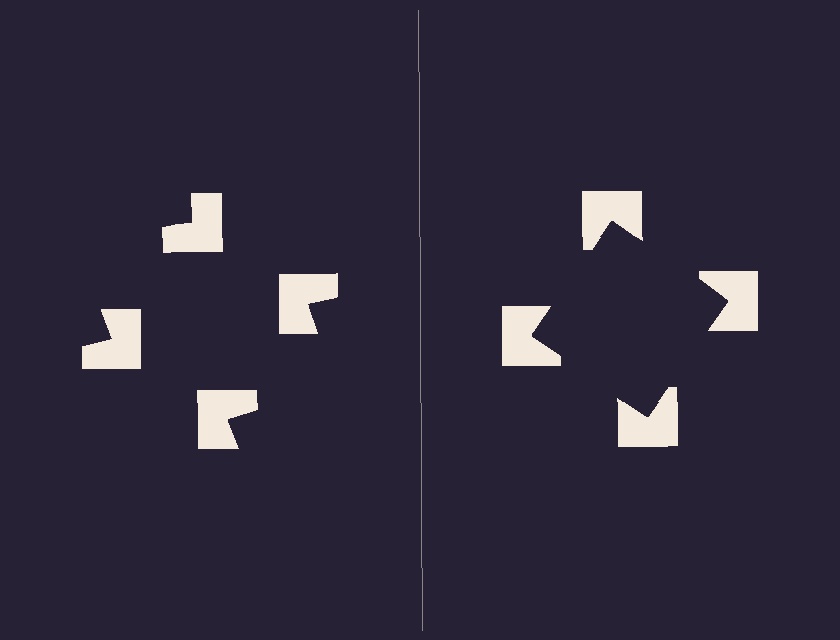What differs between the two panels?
The notched squares are positioned identically on both sides; only the wedge orientations differ. On the right they align to a square; on the left they are misaligned.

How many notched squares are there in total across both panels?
8 — 4 on each side.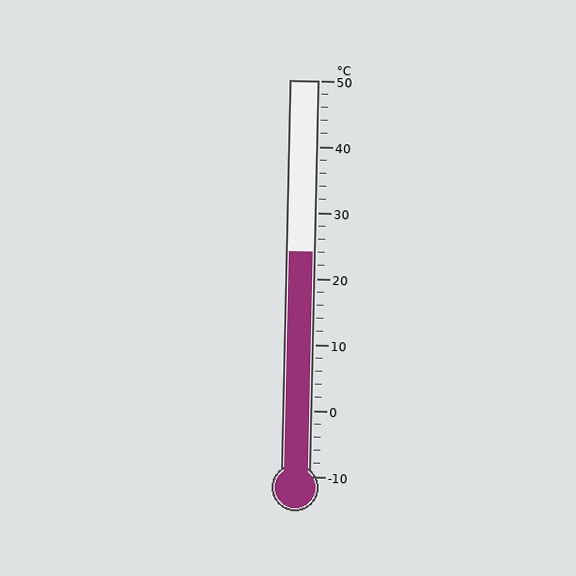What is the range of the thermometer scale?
The thermometer scale ranges from -10°C to 50°C.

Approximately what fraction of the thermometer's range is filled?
The thermometer is filled to approximately 55% of its range.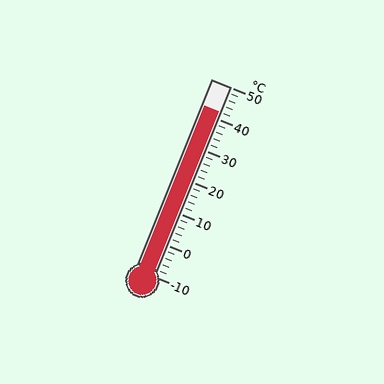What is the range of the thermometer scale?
The thermometer scale ranges from -10°C to 50°C.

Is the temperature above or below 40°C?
The temperature is above 40°C.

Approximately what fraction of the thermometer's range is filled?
The thermometer is filled to approximately 85% of its range.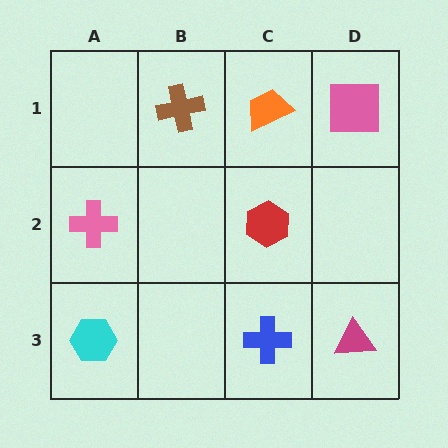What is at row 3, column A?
A cyan hexagon.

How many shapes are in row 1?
3 shapes.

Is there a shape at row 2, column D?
No, that cell is empty.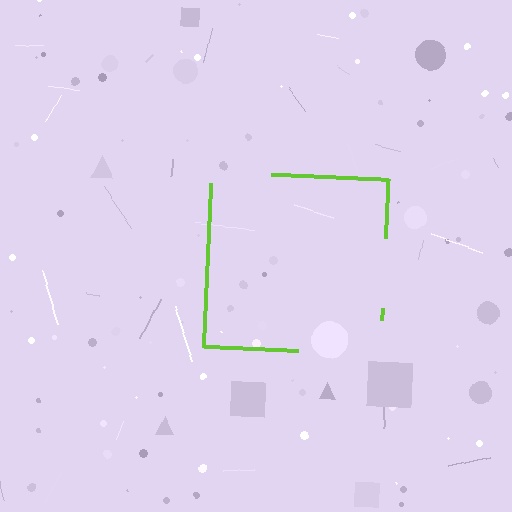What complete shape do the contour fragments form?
The contour fragments form a square.